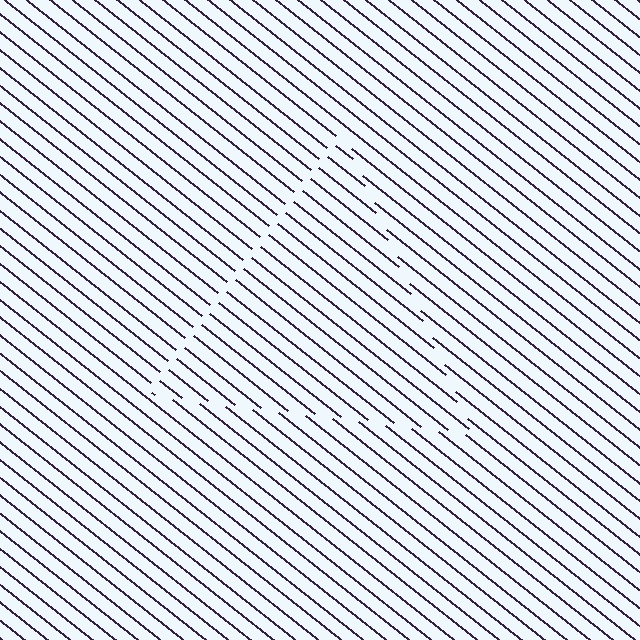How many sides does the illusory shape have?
3 sides — the line-ends trace a triangle.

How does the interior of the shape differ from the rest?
The interior of the shape contains the same grating, shifted by half a period — the contour is defined by the phase discontinuity where line-ends from the inner and outer gratings abut.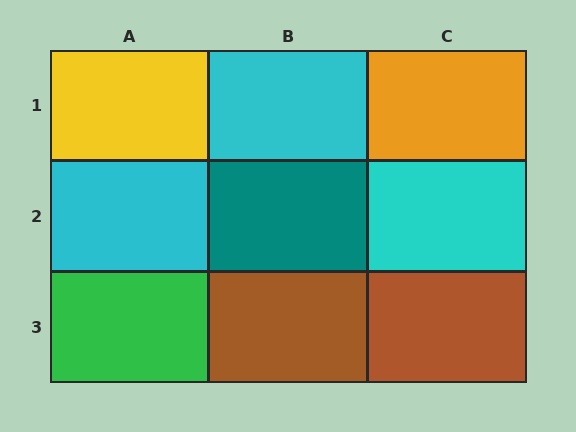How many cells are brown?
2 cells are brown.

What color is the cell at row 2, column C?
Cyan.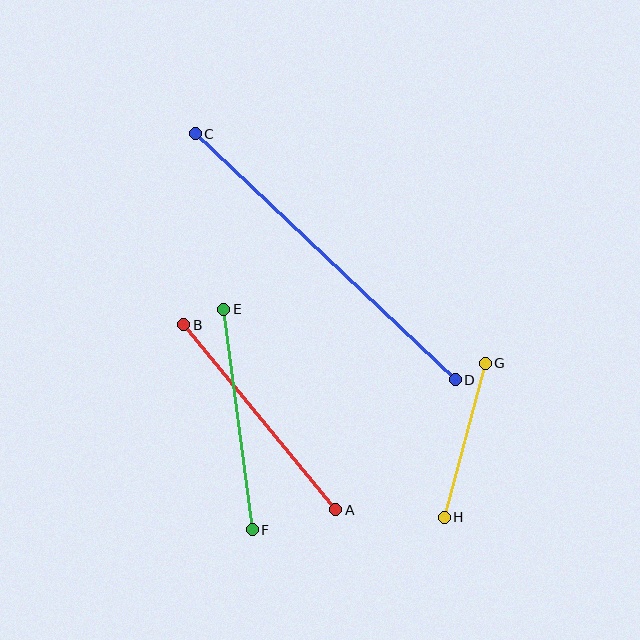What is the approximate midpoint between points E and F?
The midpoint is at approximately (238, 420) pixels.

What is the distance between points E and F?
The distance is approximately 222 pixels.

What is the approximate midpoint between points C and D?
The midpoint is at approximately (325, 257) pixels.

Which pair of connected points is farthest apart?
Points C and D are farthest apart.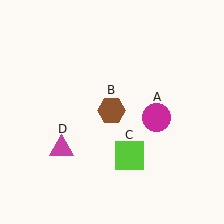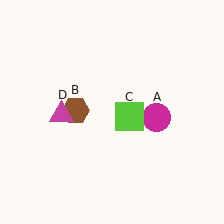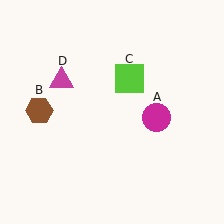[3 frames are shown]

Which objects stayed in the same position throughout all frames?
Magenta circle (object A) remained stationary.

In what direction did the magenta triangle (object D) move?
The magenta triangle (object D) moved up.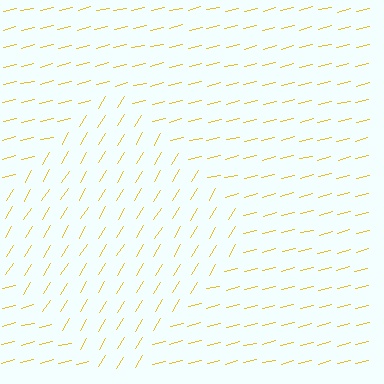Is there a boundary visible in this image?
Yes, there is a texture boundary formed by a change in line orientation.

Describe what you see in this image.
The image is filled with small yellow line segments. A diamond region in the image has lines oriented differently from the surrounding lines, creating a visible texture boundary.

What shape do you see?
I see a diamond.